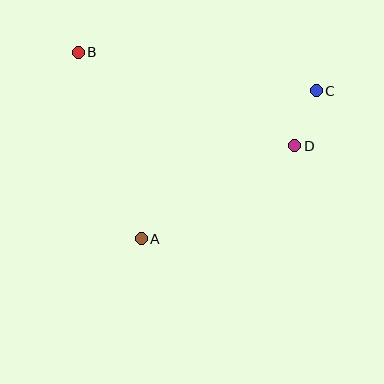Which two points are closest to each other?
Points C and D are closest to each other.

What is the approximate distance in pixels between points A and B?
The distance between A and B is approximately 197 pixels.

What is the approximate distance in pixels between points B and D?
The distance between B and D is approximately 236 pixels.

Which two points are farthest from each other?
Points B and C are farthest from each other.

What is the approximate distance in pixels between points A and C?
The distance between A and C is approximately 229 pixels.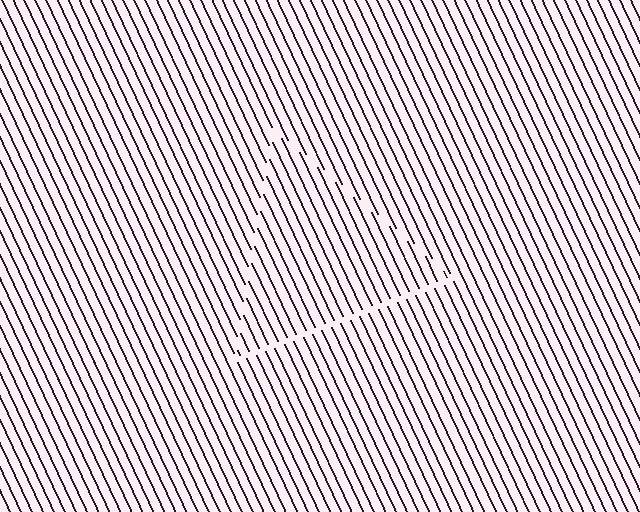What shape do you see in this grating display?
An illusory triangle. The interior of the shape contains the same grating, shifted by half a period — the contour is defined by the phase discontinuity where line-ends from the inner and outer gratings abut.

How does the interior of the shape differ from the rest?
The interior of the shape contains the same grating, shifted by half a period — the contour is defined by the phase discontinuity where line-ends from the inner and outer gratings abut.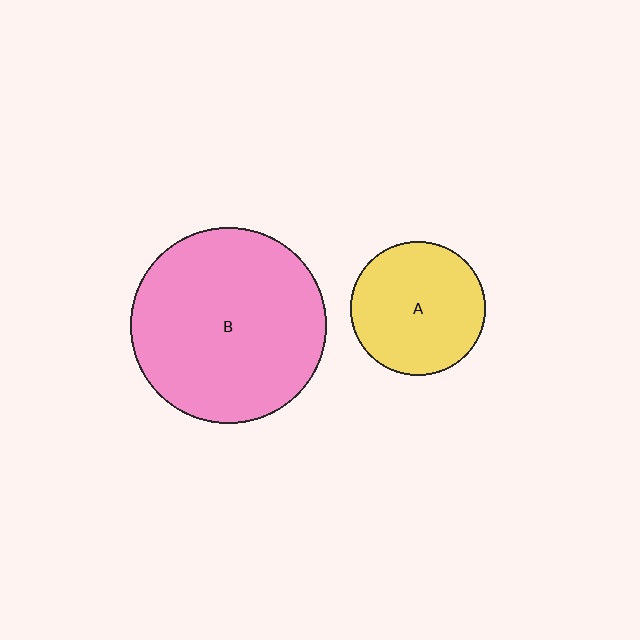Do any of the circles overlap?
No, none of the circles overlap.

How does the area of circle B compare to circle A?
Approximately 2.1 times.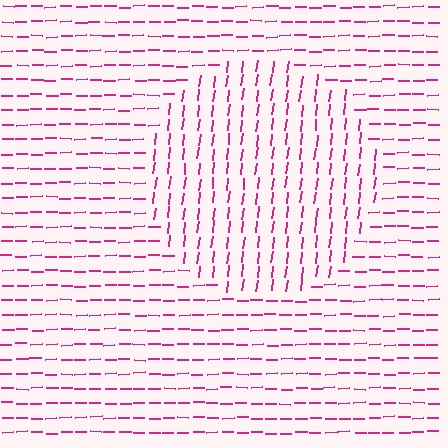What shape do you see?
I see a circle.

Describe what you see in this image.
The image is filled with small magenta line segments. A circle region in the image has lines oriented differently from the surrounding lines, creating a visible texture boundary.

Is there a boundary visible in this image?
Yes, there is a texture boundary formed by a change in line orientation.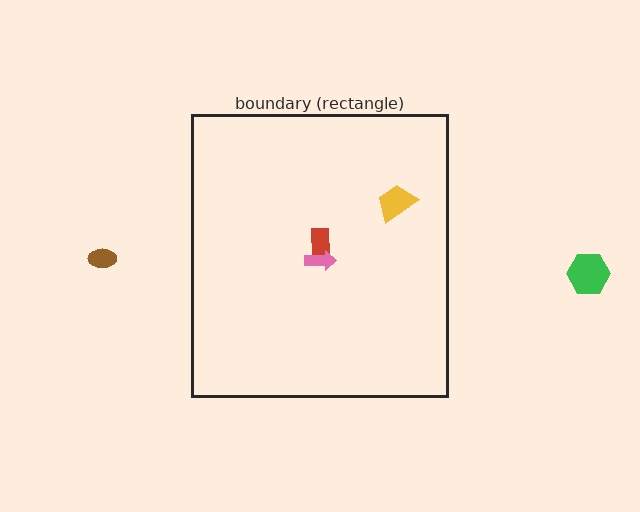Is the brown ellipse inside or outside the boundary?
Outside.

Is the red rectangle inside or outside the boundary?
Inside.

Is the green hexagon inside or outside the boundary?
Outside.